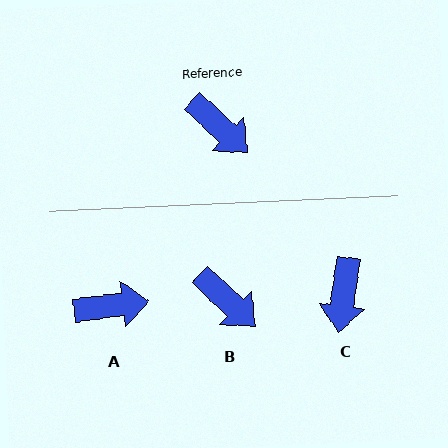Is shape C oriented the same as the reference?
No, it is off by about 55 degrees.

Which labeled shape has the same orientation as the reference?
B.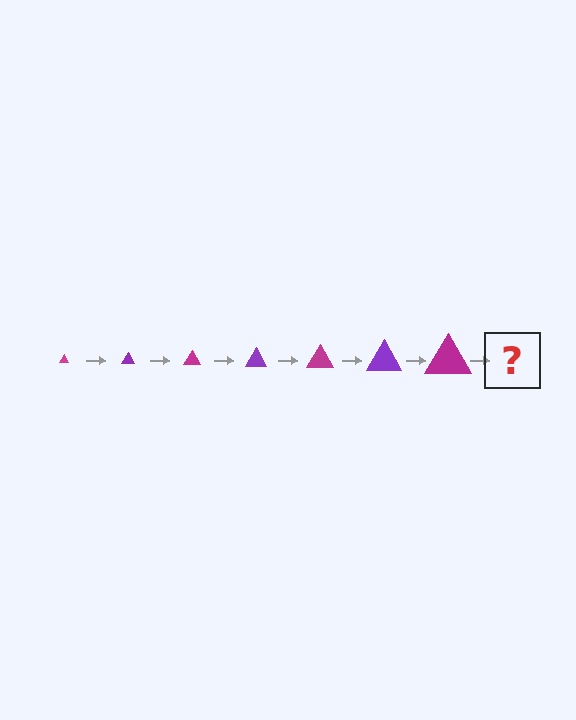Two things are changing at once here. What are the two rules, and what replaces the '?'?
The two rules are that the triangle grows larger each step and the color cycles through magenta and purple. The '?' should be a purple triangle, larger than the previous one.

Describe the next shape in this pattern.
It should be a purple triangle, larger than the previous one.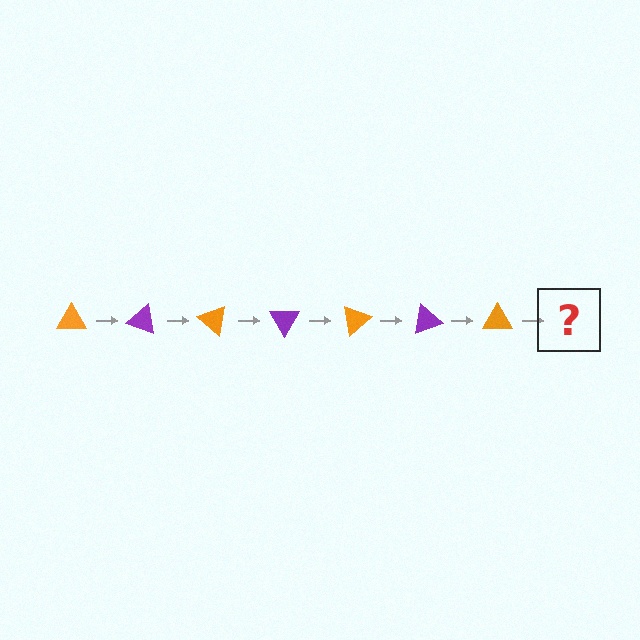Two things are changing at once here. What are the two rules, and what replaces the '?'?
The two rules are that it rotates 20 degrees each step and the color cycles through orange and purple. The '?' should be a purple triangle, rotated 140 degrees from the start.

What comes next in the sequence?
The next element should be a purple triangle, rotated 140 degrees from the start.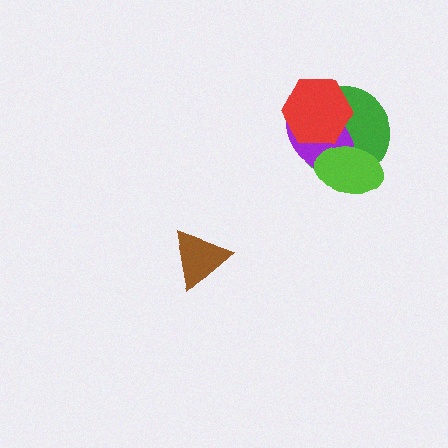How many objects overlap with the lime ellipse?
2 objects overlap with the lime ellipse.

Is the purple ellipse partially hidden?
Yes, it is partially covered by another shape.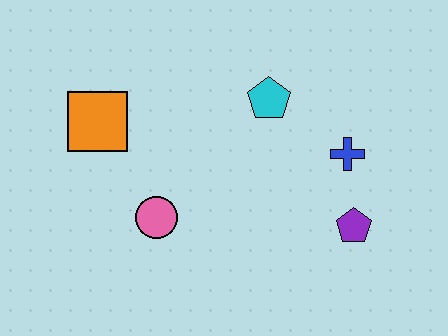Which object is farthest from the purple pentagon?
The orange square is farthest from the purple pentagon.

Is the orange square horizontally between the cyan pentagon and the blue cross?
No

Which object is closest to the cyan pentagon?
The blue cross is closest to the cyan pentagon.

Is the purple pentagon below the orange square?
Yes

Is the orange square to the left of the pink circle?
Yes